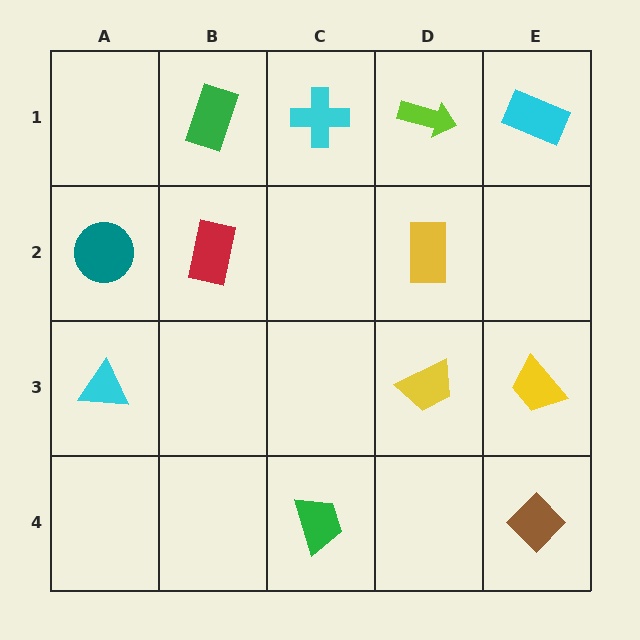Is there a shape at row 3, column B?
No, that cell is empty.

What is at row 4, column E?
A brown diamond.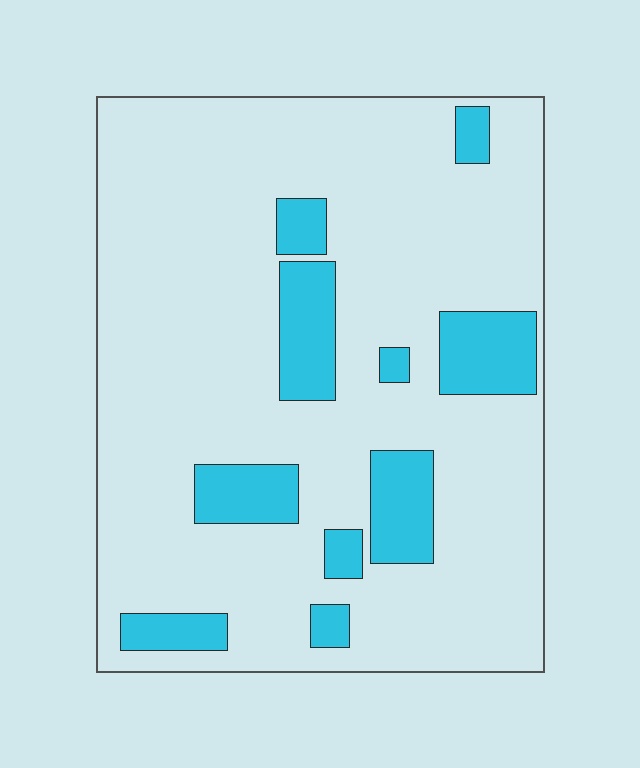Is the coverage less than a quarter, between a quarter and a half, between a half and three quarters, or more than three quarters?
Less than a quarter.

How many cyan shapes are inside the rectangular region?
10.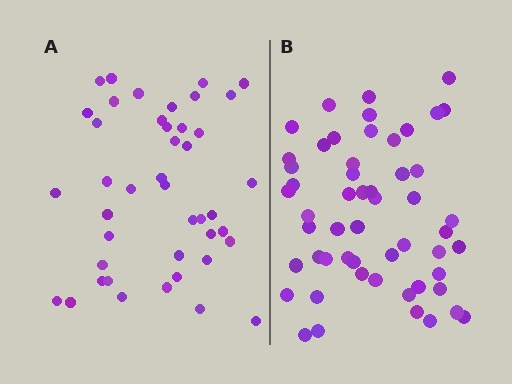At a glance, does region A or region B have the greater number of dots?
Region B (the right region) has more dots.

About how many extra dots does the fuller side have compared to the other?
Region B has roughly 12 or so more dots than region A.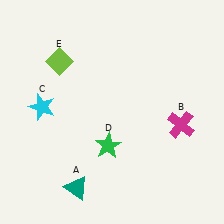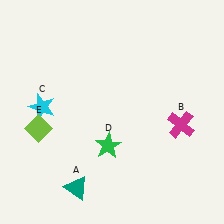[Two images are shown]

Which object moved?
The lime diamond (E) moved down.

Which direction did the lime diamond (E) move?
The lime diamond (E) moved down.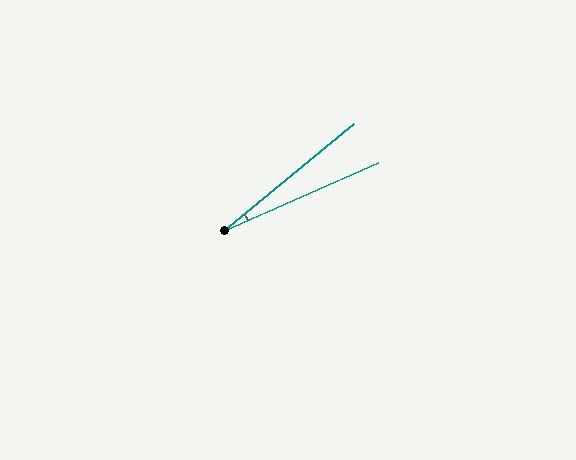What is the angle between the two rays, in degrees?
Approximately 16 degrees.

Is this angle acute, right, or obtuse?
It is acute.